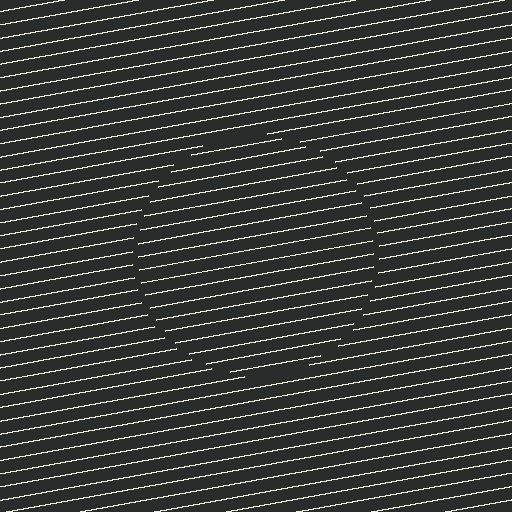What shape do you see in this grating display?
An illusory circle. The interior of the shape contains the same grating, shifted by half a period — the contour is defined by the phase discontinuity where line-ends from the inner and outer gratings abut.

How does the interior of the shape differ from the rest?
The interior of the shape contains the same grating, shifted by half a period — the contour is defined by the phase discontinuity where line-ends from the inner and outer gratings abut.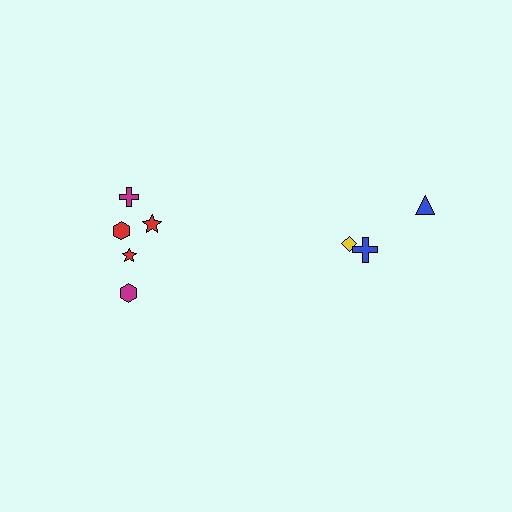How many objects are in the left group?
There are 5 objects.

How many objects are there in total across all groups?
There are 8 objects.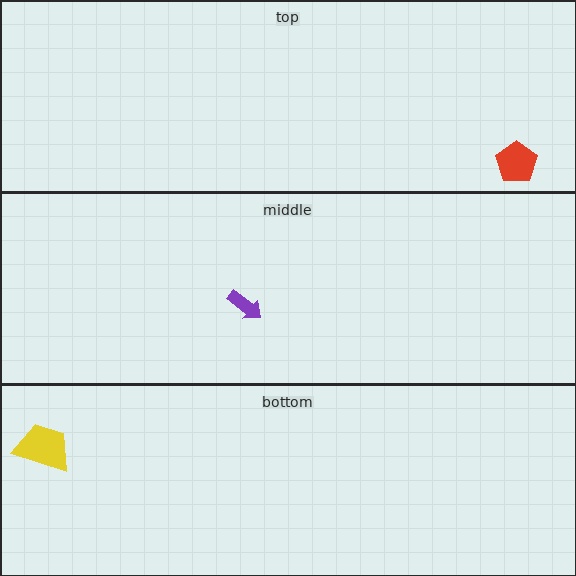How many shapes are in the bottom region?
1.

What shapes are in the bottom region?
The yellow trapezoid.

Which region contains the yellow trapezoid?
The bottom region.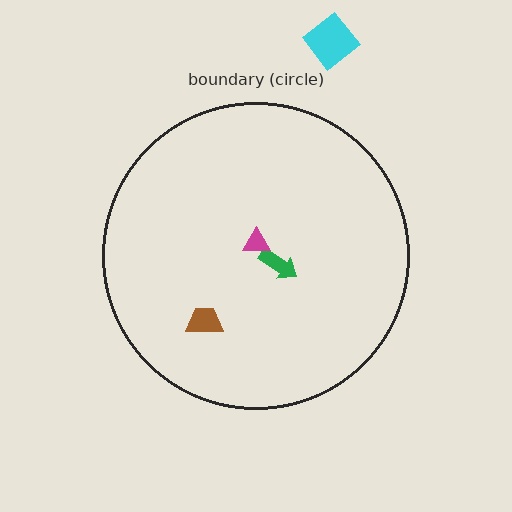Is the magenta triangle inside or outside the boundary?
Inside.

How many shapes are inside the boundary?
3 inside, 1 outside.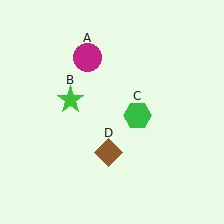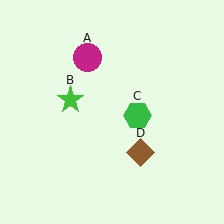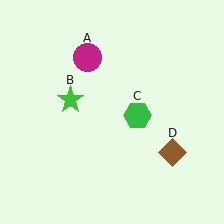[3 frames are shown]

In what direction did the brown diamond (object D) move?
The brown diamond (object D) moved right.